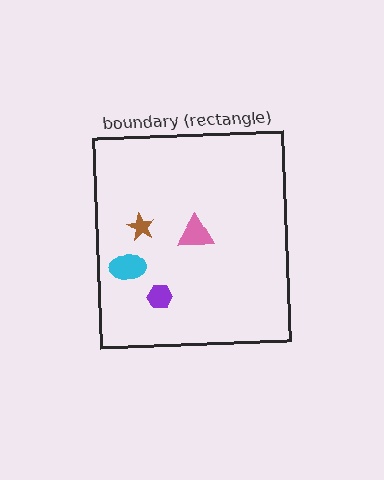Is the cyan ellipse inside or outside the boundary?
Inside.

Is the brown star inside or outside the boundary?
Inside.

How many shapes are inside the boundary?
4 inside, 0 outside.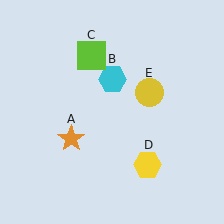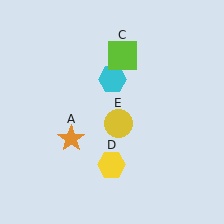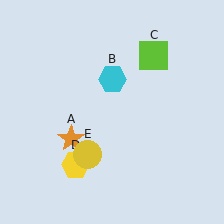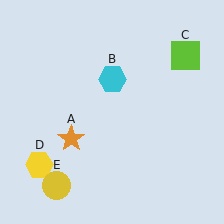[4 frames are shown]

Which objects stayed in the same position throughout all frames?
Orange star (object A) and cyan hexagon (object B) remained stationary.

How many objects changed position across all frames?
3 objects changed position: lime square (object C), yellow hexagon (object D), yellow circle (object E).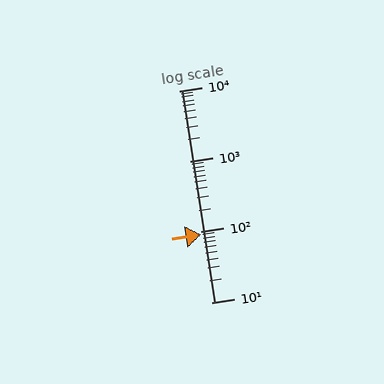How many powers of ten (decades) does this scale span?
The scale spans 3 decades, from 10 to 10000.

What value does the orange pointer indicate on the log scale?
The pointer indicates approximately 91.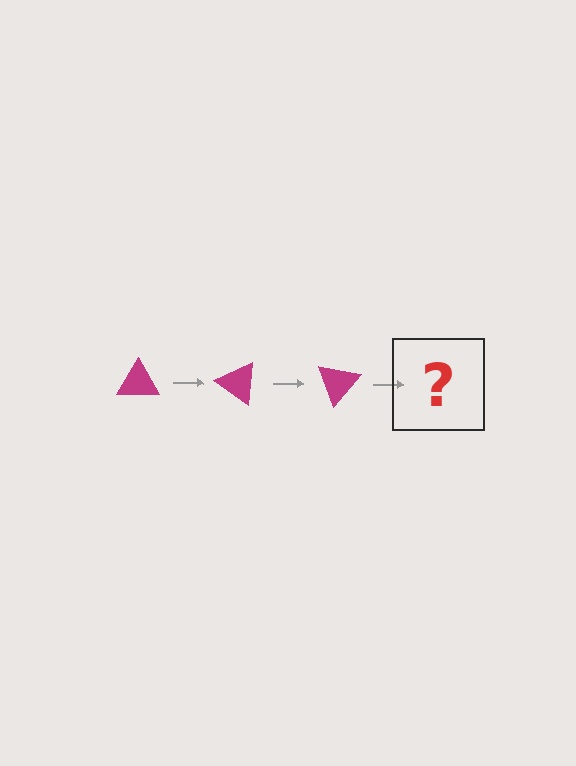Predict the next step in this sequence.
The next step is a magenta triangle rotated 105 degrees.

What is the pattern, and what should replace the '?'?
The pattern is that the triangle rotates 35 degrees each step. The '?' should be a magenta triangle rotated 105 degrees.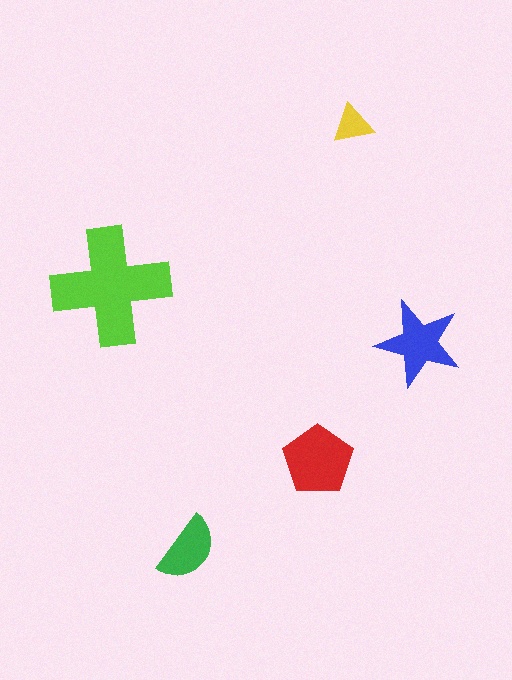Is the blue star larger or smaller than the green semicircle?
Larger.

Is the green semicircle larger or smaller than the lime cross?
Smaller.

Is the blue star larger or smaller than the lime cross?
Smaller.